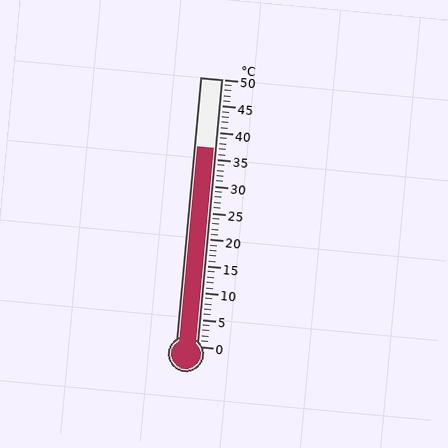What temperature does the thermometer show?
The thermometer shows approximately 37°C.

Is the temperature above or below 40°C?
The temperature is below 40°C.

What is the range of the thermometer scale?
The thermometer scale ranges from 0°C to 50°C.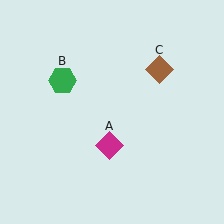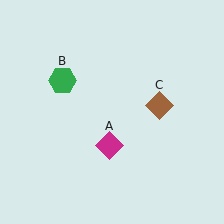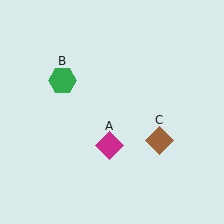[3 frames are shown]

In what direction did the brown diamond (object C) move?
The brown diamond (object C) moved down.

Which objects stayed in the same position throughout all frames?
Magenta diamond (object A) and green hexagon (object B) remained stationary.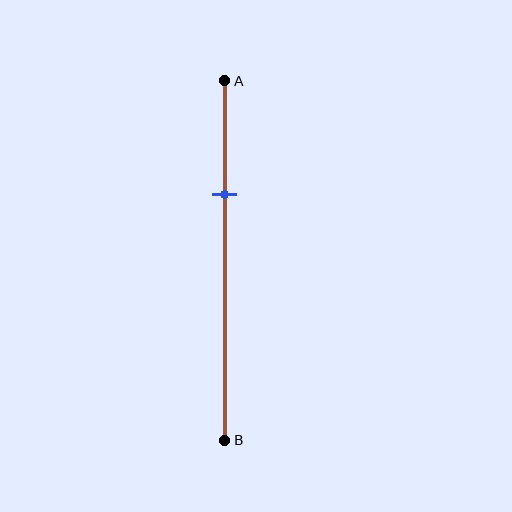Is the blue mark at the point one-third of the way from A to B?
Yes, the mark is approximately at the one-third point.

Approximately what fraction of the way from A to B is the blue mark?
The blue mark is approximately 30% of the way from A to B.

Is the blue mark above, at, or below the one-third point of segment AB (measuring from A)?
The blue mark is approximately at the one-third point of segment AB.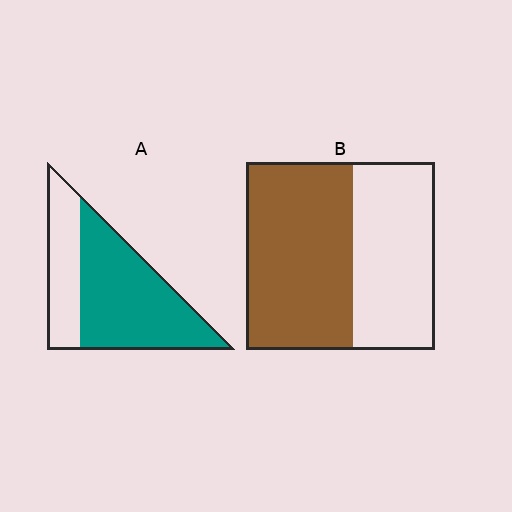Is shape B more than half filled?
Yes.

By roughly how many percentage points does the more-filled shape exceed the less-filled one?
By roughly 10 percentage points (A over B).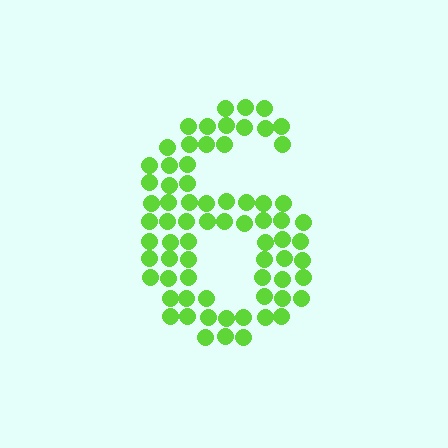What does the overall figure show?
The overall figure shows the digit 6.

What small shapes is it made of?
It is made of small circles.